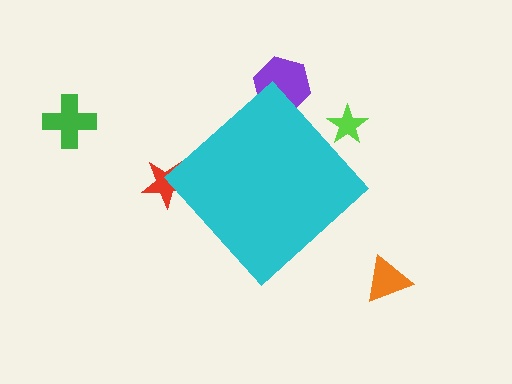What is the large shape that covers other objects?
A cyan diamond.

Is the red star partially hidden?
Yes, the red star is partially hidden behind the cyan diamond.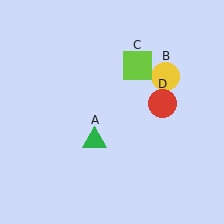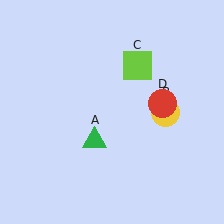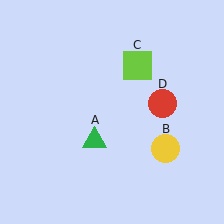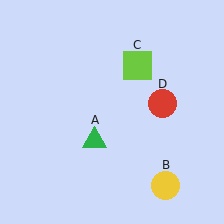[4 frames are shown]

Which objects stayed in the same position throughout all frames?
Green triangle (object A) and lime square (object C) and red circle (object D) remained stationary.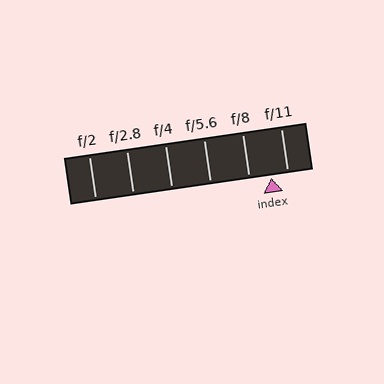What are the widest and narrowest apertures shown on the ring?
The widest aperture shown is f/2 and the narrowest is f/11.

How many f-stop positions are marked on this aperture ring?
There are 6 f-stop positions marked.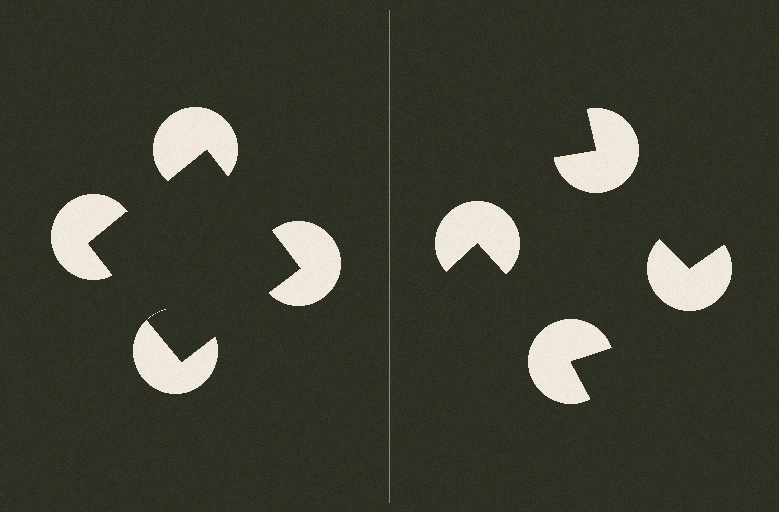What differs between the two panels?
The pac-man discs are positioned identically on both sides; only the wedge orientations differ. On the left they align to a square; on the right they are misaligned.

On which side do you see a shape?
An illusory square appears on the left side. On the right side the wedge cuts are rotated, so no coherent shape forms.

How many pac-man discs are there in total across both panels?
8 — 4 on each side.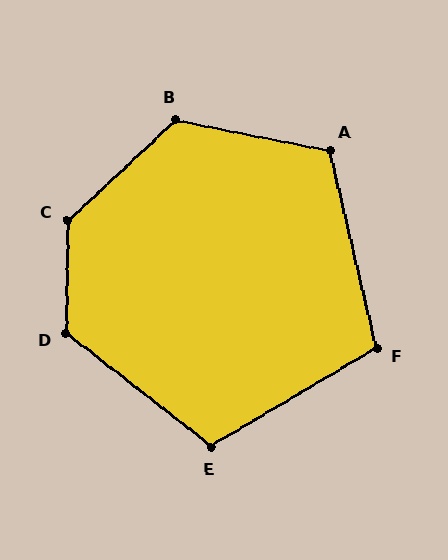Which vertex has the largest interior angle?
C, at approximately 134 degrees.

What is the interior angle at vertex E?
Approximately 111 degrees (obtuse).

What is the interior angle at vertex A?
Approximately 115 degrees (obtuse).